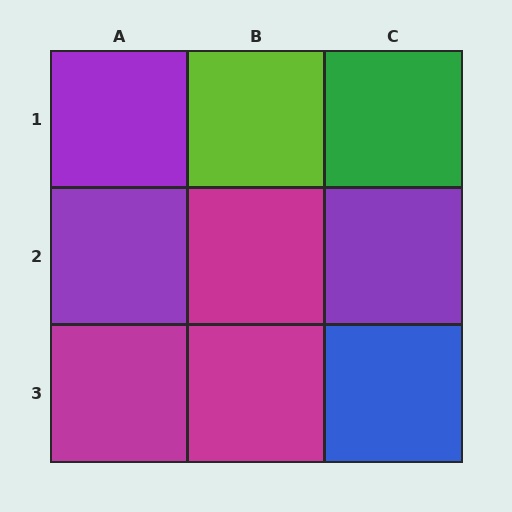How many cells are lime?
1 cell is lime.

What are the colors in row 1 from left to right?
Purple, lime, green.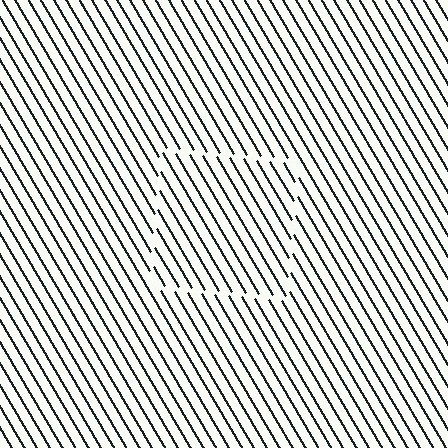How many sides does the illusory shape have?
4 sides — the line-ends trace a square.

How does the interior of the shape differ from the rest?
The interior of the shape contains the same grating, shifted by half a period — the contour is defined by the phase discontinuity where line-ends from the inner and outer gratings abut.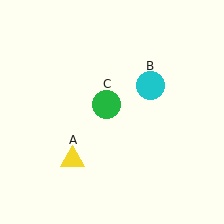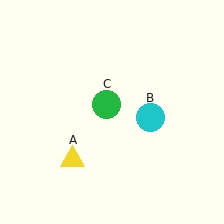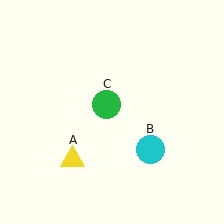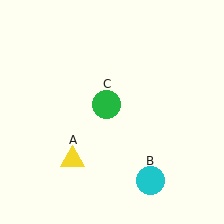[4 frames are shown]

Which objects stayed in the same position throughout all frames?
Yellow triangle (object A) and green circle (object C) remained stationary.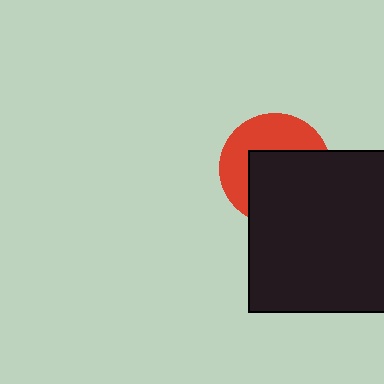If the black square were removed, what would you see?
You would see the complete red circle.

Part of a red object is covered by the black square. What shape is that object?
It is a circle.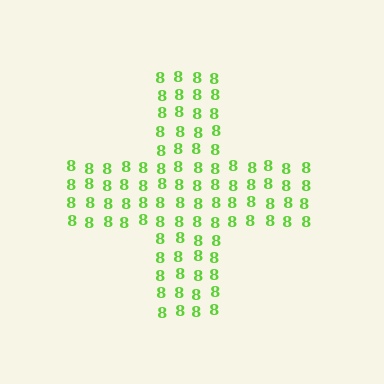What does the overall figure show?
The overall figure shows a cross.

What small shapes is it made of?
It is made of small digit 8's.